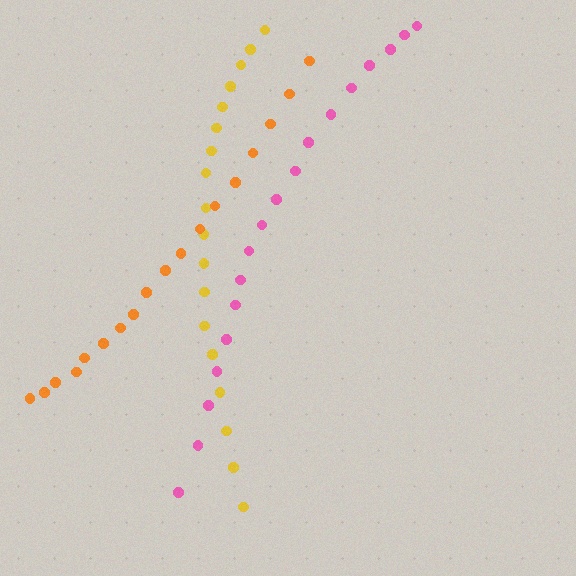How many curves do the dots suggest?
There are 3 distinct paths.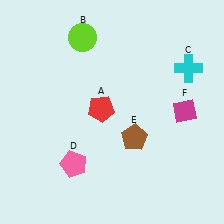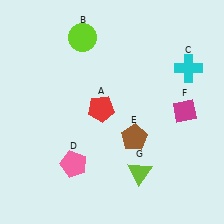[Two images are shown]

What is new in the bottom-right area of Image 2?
A lime triangle (G) was added in the bottom-right area of Image 2.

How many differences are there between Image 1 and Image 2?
There is 1 difference between the two images.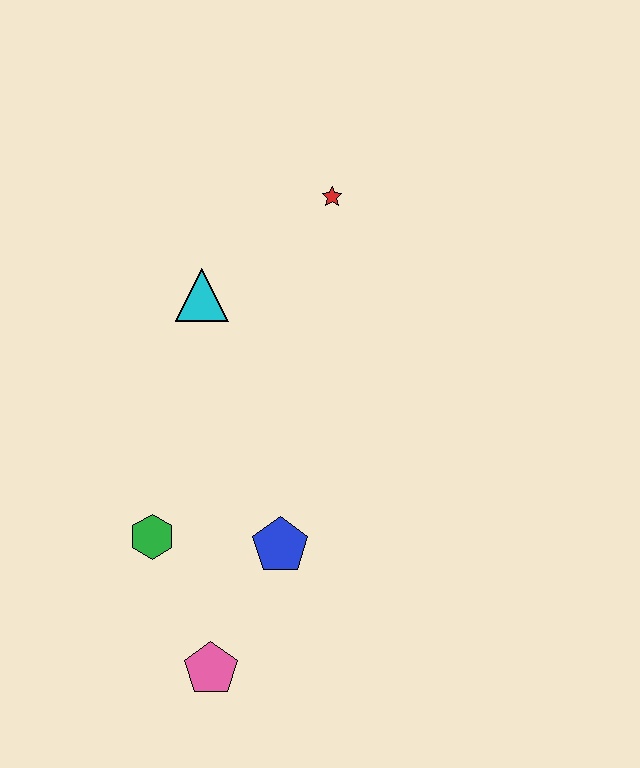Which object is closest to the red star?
The cyan triangle is closest to the red star.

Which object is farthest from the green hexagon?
The red star is farthest from the green hexagon.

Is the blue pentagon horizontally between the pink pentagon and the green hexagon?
No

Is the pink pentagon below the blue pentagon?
Yes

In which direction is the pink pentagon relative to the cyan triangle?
The pink pentagon is below the cyan triangle.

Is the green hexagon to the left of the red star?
Yes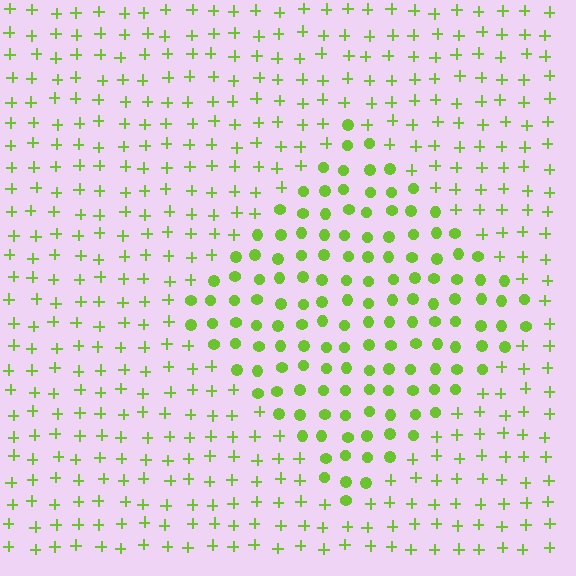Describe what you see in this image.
The image is filled with small lime elements arranged in a uniform grid. A diamond-shaped region contains circles, while the surrounding area contains plus signs. The boundary is defined purely by the change in element shape.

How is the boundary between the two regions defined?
The boundary is defined by a change in element shape: circles inside vs. plus signs outside. All elements share the same color and spacing.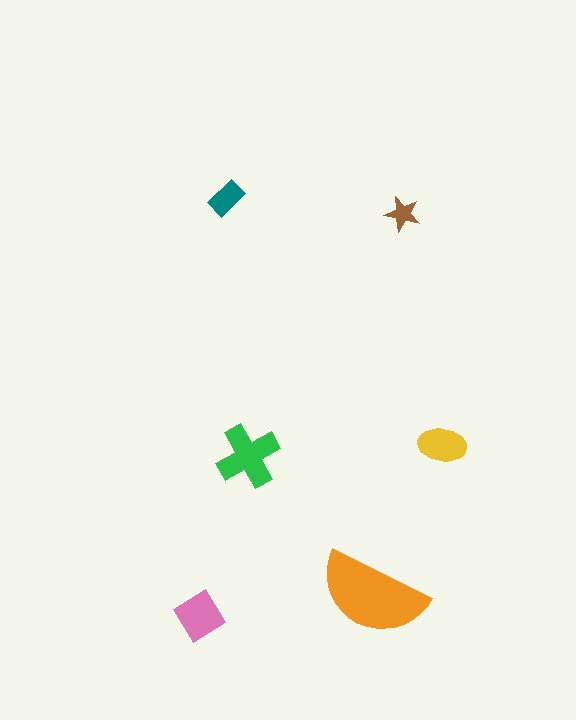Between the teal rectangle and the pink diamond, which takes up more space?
The pink diamond.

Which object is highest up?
The teal rectangle is topmost.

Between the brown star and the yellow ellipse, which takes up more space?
The yellow ellipse.